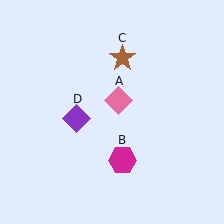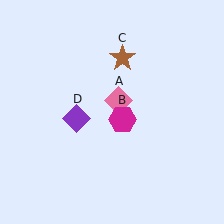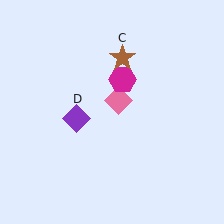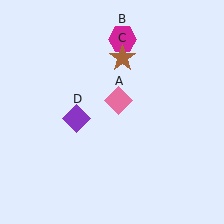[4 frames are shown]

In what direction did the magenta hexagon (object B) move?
The magenta hexagon (object B) moved up.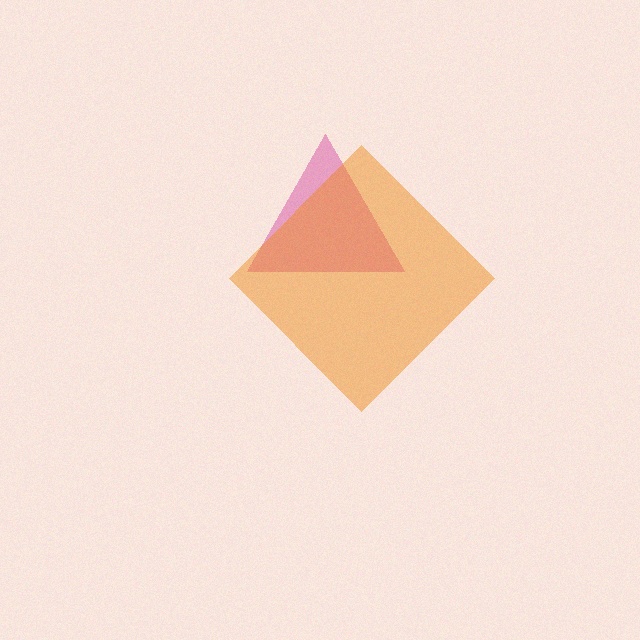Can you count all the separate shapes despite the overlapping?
Yes, there are 2 separate shapes.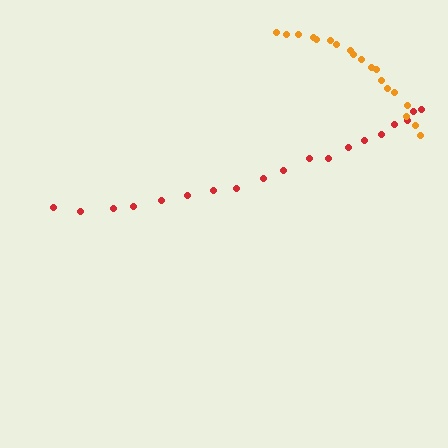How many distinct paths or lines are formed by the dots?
There are 2 distinct paths.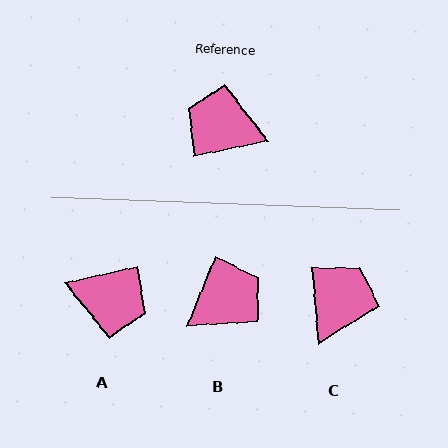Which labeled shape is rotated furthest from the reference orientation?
A, about 179 degrees away.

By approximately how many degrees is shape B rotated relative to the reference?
Approximately 124 degrees clockwise.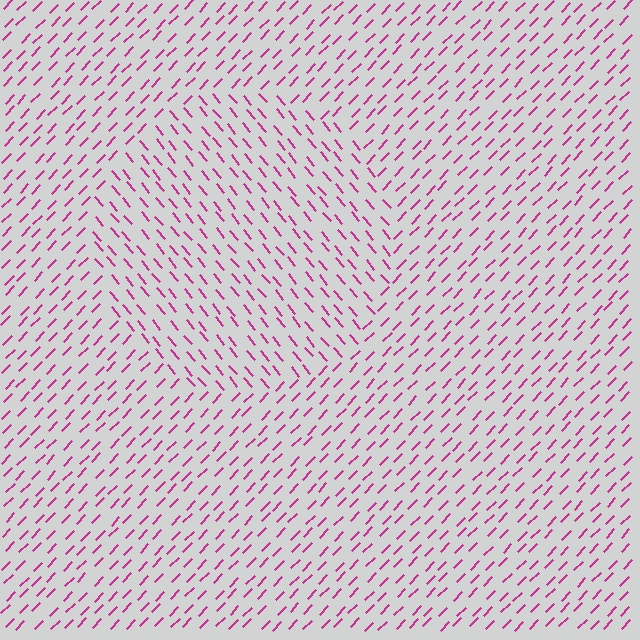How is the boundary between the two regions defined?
The boundary is defined purely by a change in line orientation (approximately 84 degrees difference). All lines are the same color and thickness.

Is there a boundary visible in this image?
Yes, there is a texture boundary formed by a change in line orientation.